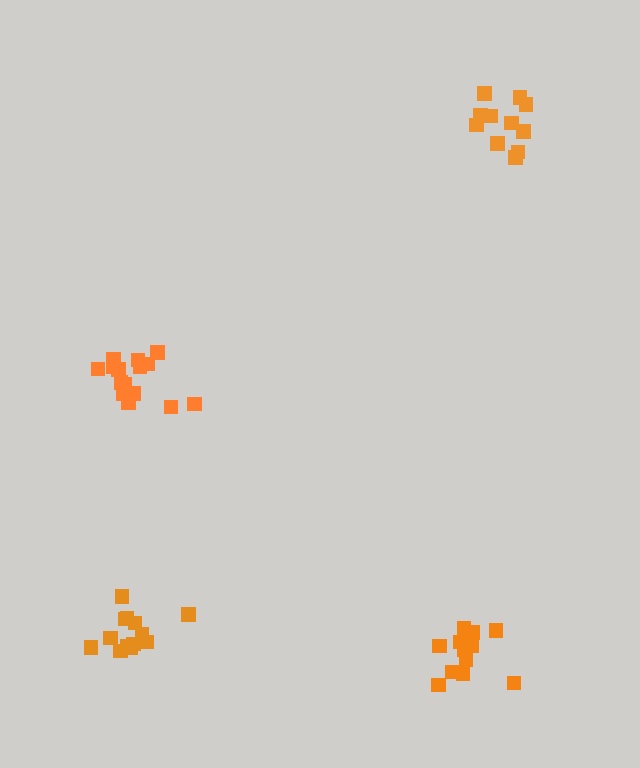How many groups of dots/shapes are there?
There are 4 groups.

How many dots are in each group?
Group 1: 15 dots, Group 2: 11 dots, Group 3: 13 dots, Group 4: 12 dots (51 total).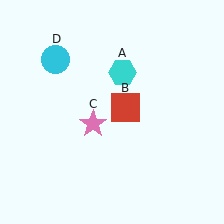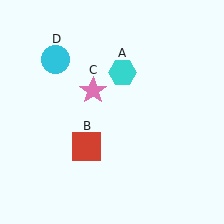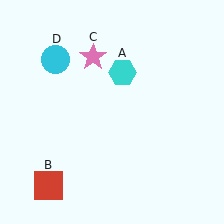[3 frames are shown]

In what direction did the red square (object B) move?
The red square (object B) moved down and to the left.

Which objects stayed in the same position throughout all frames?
Cyan hexagon (object A) and cyan circle (object D) remained stationary.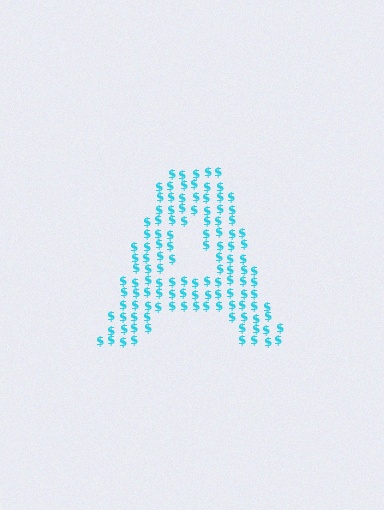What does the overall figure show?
The overall figure shows the letter A.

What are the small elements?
The small elements are dollar signs.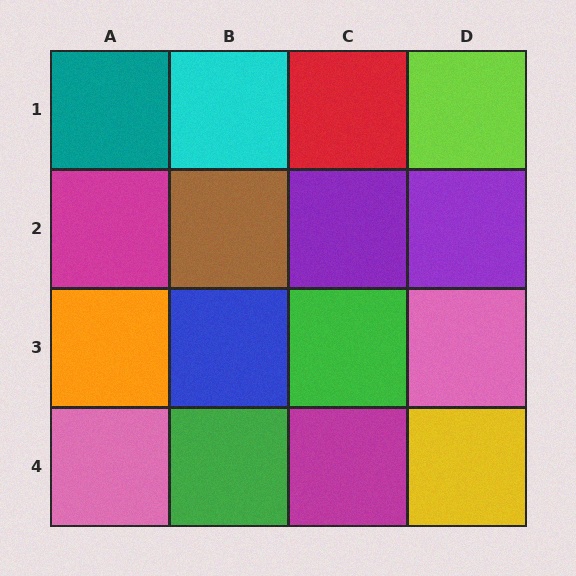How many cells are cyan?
1 cell is cyan.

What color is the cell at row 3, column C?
Green.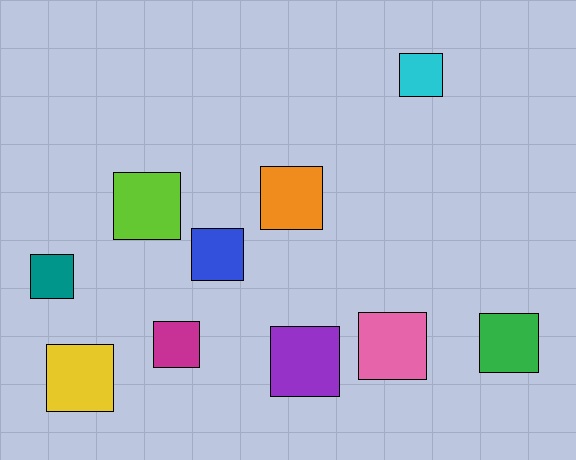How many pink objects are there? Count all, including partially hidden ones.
There is 1 pink object.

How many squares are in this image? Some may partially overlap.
There are 10 squares.